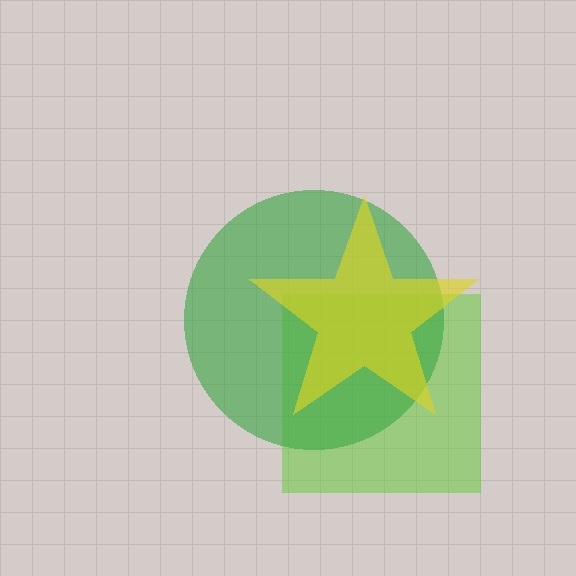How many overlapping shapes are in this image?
There are 3 overlapping shapes in the image.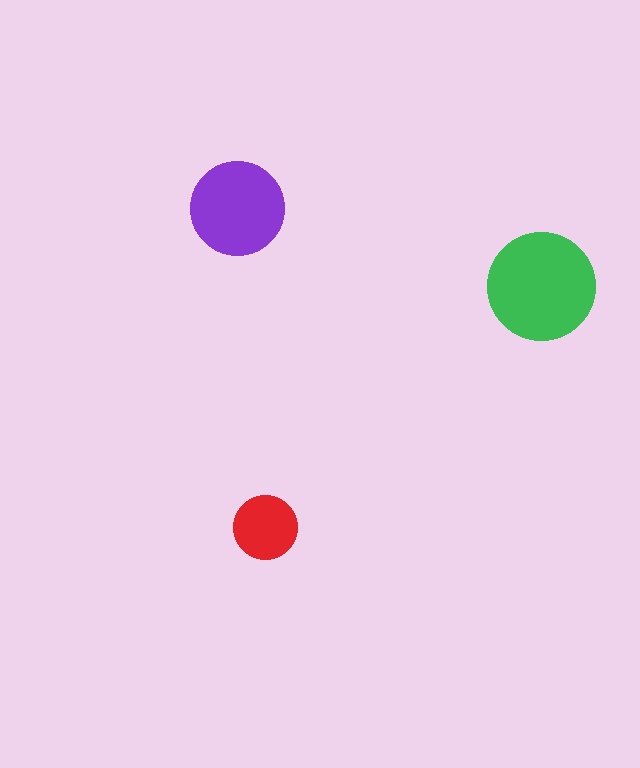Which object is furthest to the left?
The purple circle is leftmost.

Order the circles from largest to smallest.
the green one, the purple one, the red one.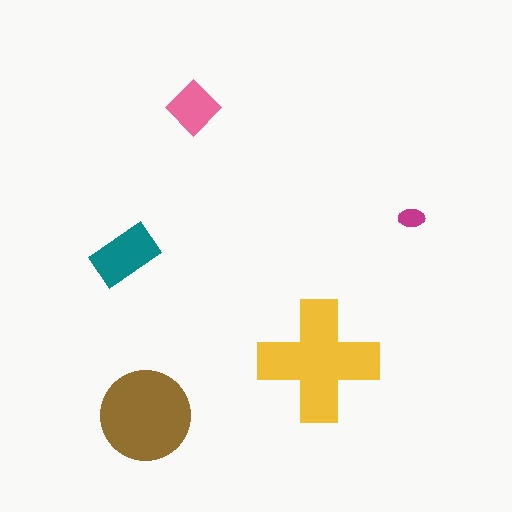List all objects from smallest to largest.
The magenta ellipse, the pink diamond, the teal rectangle, the brown circle, the yellow cross.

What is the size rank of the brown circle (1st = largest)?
2nd.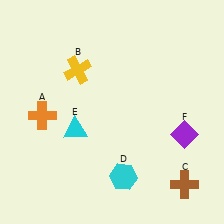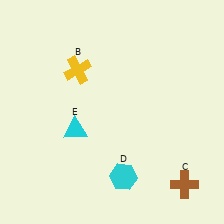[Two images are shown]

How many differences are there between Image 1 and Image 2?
There are 2 differences between the two images.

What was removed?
The orange cross (A), the purple diamond (F) were removed in Image 2.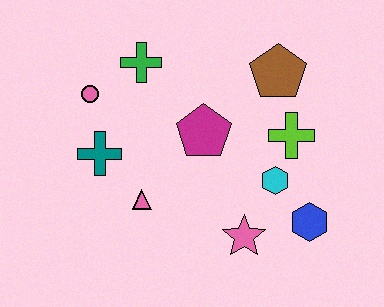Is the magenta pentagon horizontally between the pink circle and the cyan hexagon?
Yes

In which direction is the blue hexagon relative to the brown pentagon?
The blue hexagon is below the brown pentagon.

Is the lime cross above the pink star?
Yes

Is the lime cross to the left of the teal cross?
No